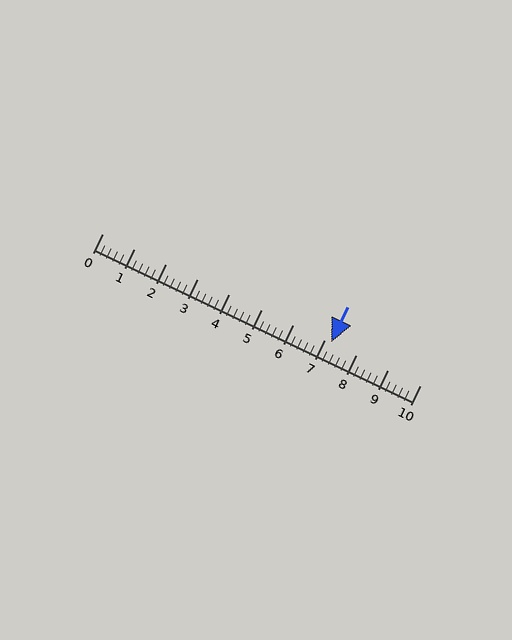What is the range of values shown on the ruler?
The ruler shows values from 0 to 10.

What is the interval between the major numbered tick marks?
The major tick marks are spaced 1 units apart.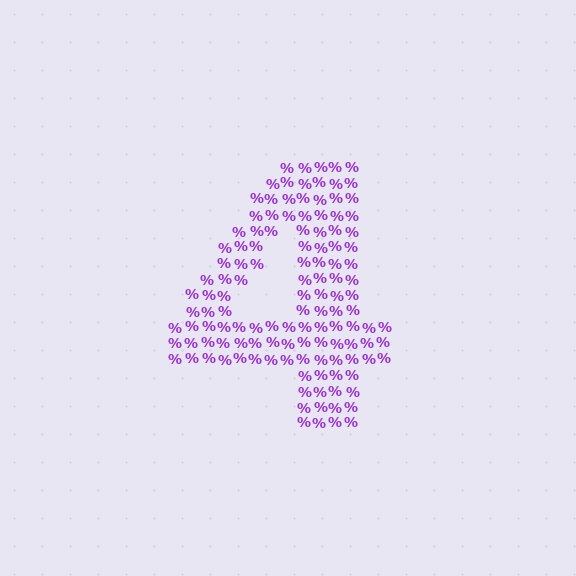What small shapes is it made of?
It is made of small percent signs.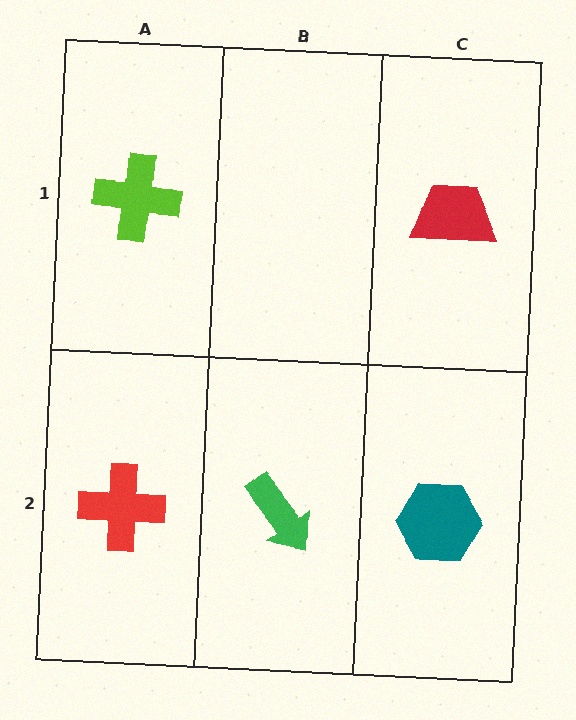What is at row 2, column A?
A red cross.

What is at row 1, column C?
A red trapezoid.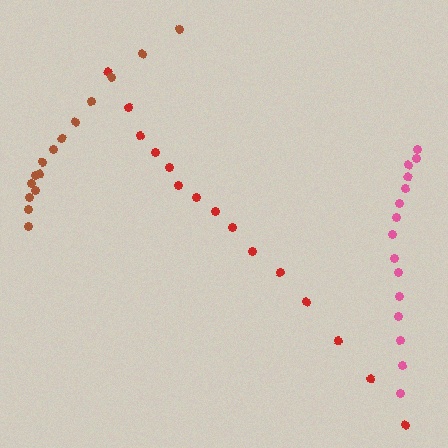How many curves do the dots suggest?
There are 3 distinct paths.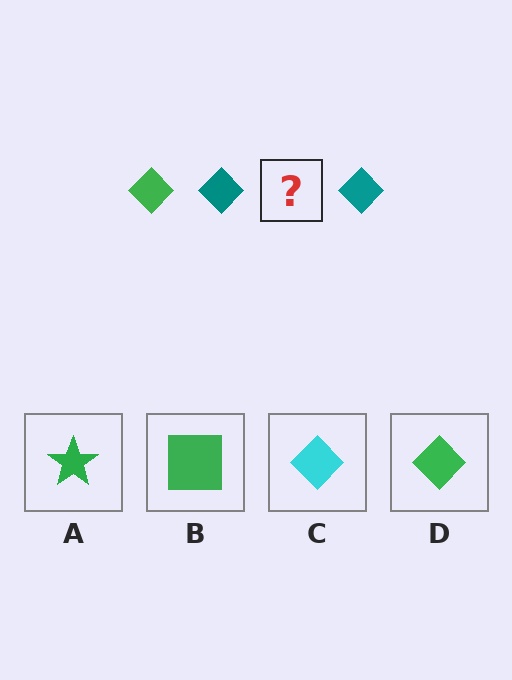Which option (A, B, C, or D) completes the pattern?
D.